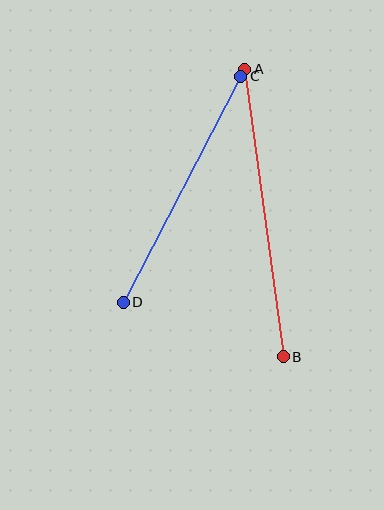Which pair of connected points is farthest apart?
Points A and B are farthest apart.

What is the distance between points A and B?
The distance is approximately 290 pixels.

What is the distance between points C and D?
The distance is approximately 254 pixels.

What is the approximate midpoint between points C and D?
The midpoint is at approximately (182, 189) pixels.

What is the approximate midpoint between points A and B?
The midpoint is at approximately (264, 213) pixels.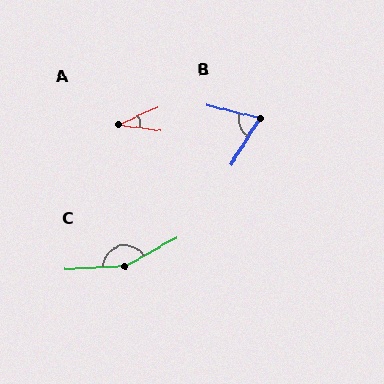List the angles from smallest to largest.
A (32°), B (72°), C (153°).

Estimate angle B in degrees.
Approximately 72 degrees.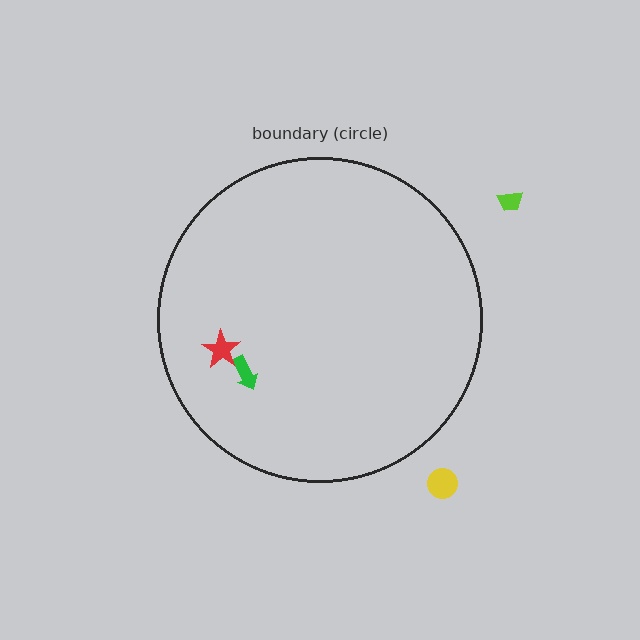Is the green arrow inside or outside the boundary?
Inside.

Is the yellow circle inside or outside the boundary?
Outside.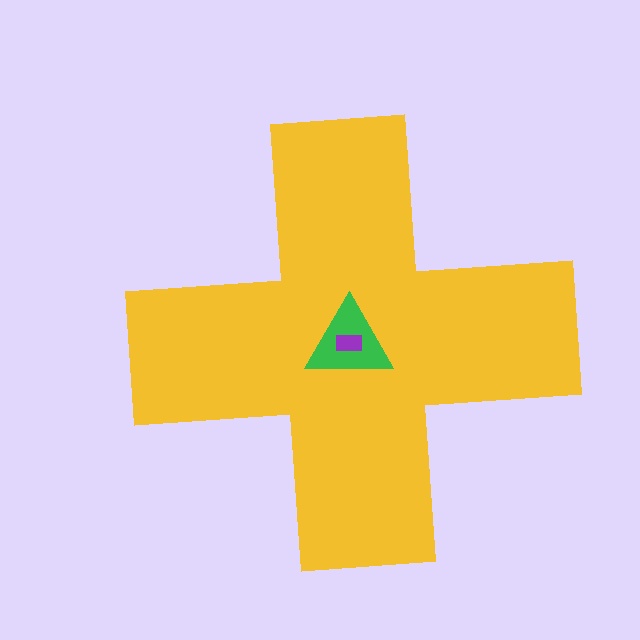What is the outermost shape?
The yellow cross.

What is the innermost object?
The purple rectangle.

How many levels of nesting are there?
3.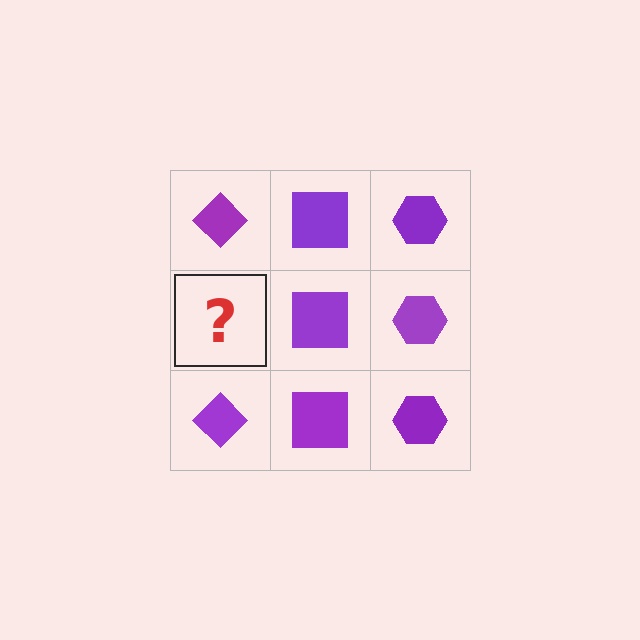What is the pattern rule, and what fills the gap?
The rule is that each column has a consistent shape. The gap should be filled with a purple diamond.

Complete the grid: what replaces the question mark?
The question mark should be replaced with a purple diamond.